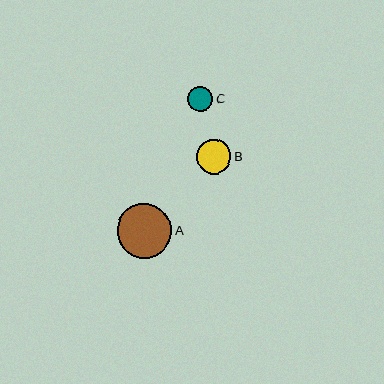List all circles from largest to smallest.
From largest to smallest: A, B, C.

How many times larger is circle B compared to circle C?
Circle B is approximately 1.4 times the size of circle C.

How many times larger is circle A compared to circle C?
Circle A is approximately 2.2 times the size of circle C.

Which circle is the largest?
Circle A is the largest with a size of approximately 54 pixels.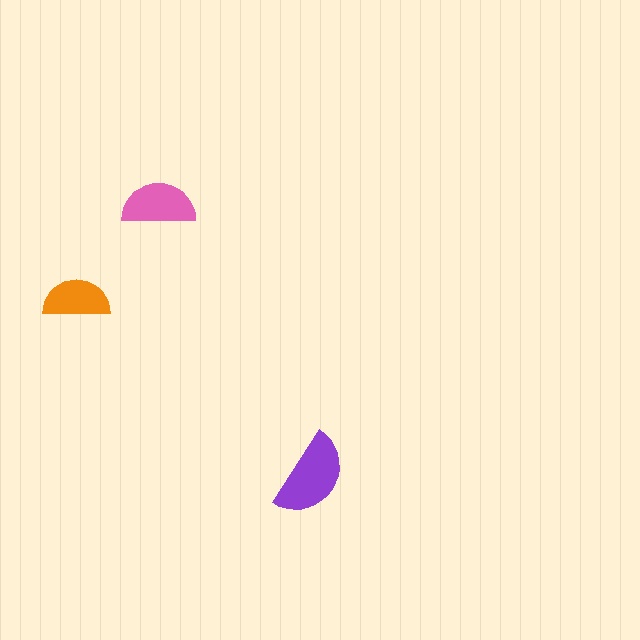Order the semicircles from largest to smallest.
the purple one, the pink one, the orange one.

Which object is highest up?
The pink semicircle is topmost.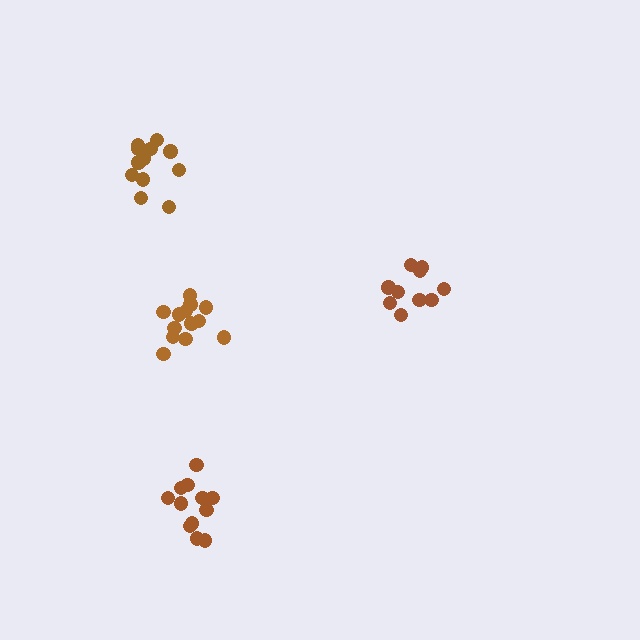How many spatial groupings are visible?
There are 4 spatial groupings.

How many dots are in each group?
Group 1: 14 dots, Group 2: 12 dots, Group 3: 10 dots, Group 4: 12 dots (48 total).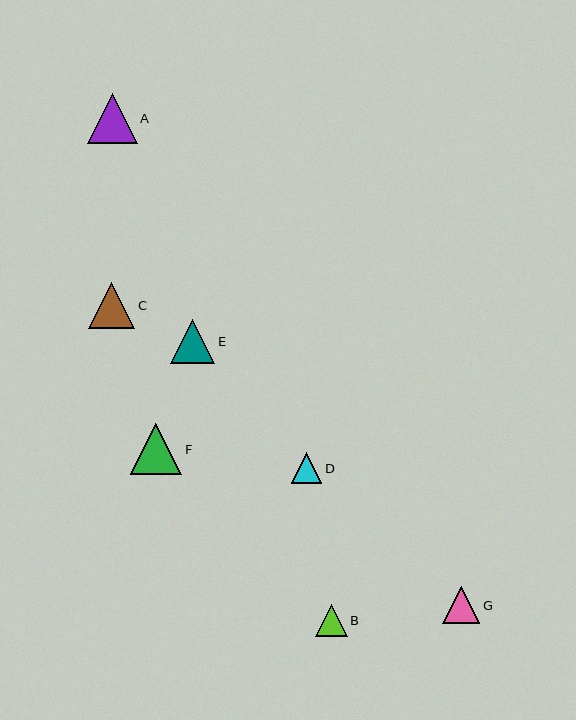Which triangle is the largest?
Triangle F is the largest with a size of approximately 51 pixels.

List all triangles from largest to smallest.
From largest to smallest: F, A, C, E, G, B, D.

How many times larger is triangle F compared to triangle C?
Triangle F is approximately 1.1 times the size of triangle C.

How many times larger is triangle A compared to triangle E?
Triangle A is approximately 1.1 times the size of triangle E.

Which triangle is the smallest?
Triangle D is the smallest with a size of approximately 30 pixels.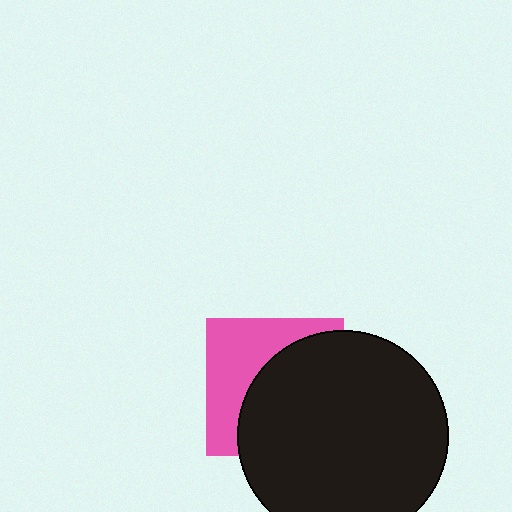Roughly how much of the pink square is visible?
A small part of it is visible (roughly 43%).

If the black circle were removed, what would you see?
You would see the complete pink square.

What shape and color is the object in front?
The object in front is a black circle.